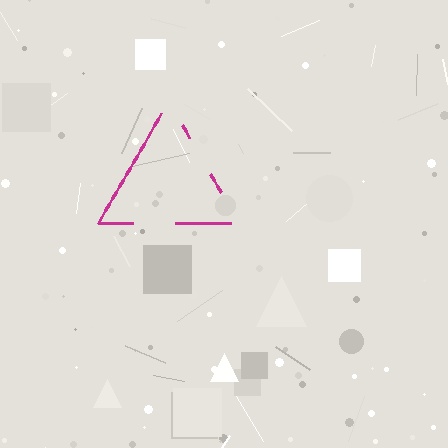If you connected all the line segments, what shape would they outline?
They would outline a triangle.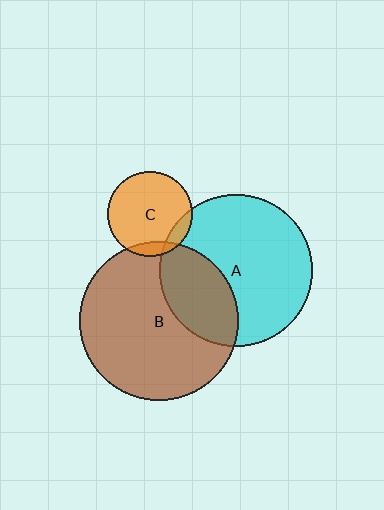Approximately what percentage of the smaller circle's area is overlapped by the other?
Approximately 10%.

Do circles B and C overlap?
Yes.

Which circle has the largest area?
Circle B (brown).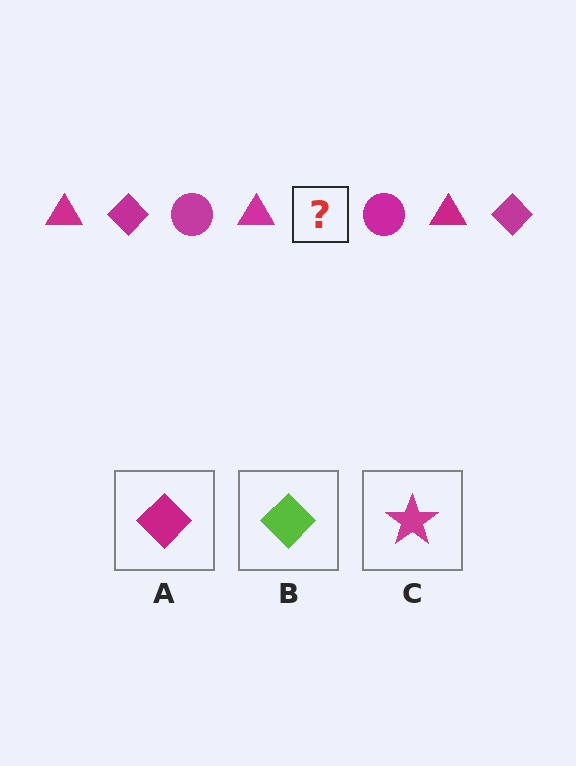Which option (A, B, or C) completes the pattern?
A.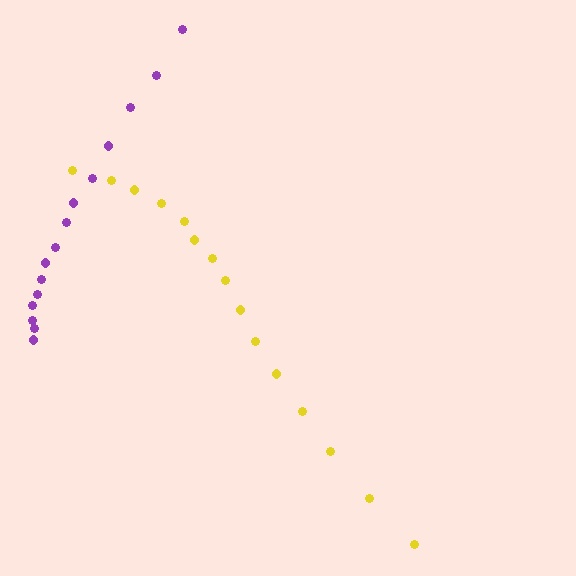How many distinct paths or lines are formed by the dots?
There are 2 distinct paths.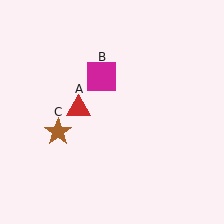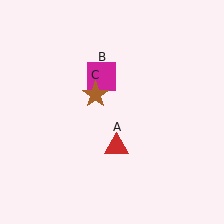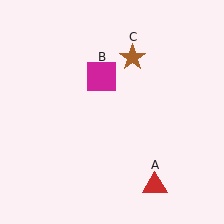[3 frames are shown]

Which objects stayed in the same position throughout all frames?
Magenta square (object B) remained stationary.